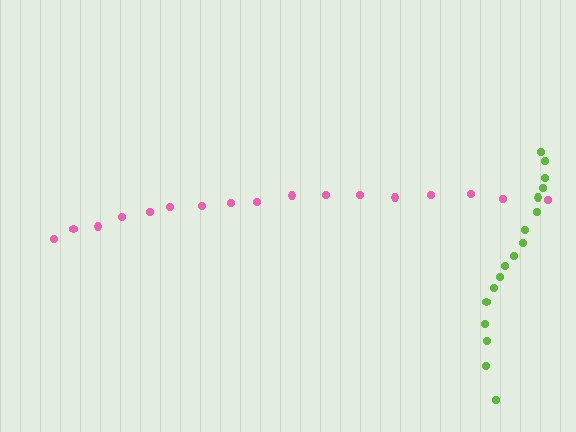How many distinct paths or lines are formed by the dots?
There are 2 distinct paths.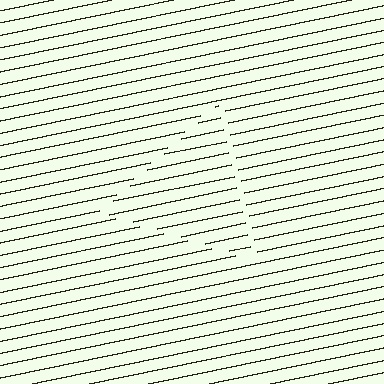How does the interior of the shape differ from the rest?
The interior of the shape contains the same grating, shifted by half a period — the contour is defined by the phase discontinuity where line-ends from the inner and outer gratings abut.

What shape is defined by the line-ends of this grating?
An illusory triangle. The interior of the shape contains the same grating, shifted by half a period — the contour is defined by the phase discontinuity where line-ends from the inner and outer gratings abut.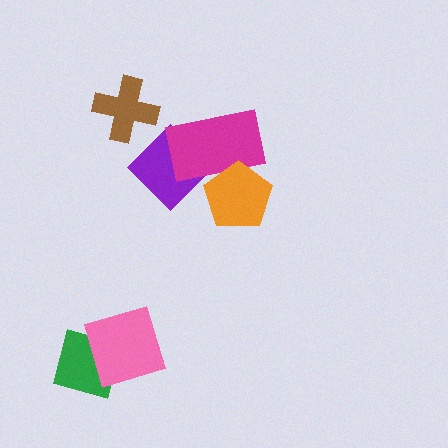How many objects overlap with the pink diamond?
1 object overlaps with the pink diamond.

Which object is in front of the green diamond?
The pink diamond is in front of the green diamond.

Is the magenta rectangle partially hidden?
Yes, it is partially covered by another shape.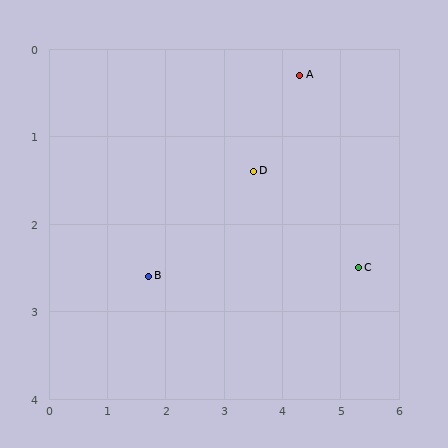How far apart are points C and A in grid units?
Points C and A are about 2.4 grid units apart.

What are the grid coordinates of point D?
Point D is at approximately (3.5, 1.4).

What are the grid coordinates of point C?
Point C is at approximately (5.3, 2.5).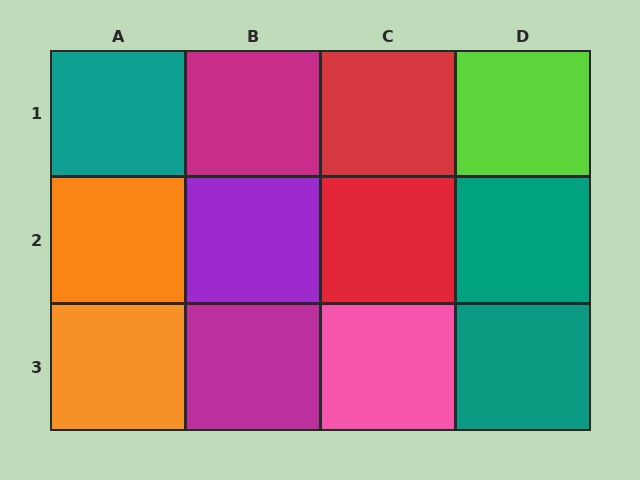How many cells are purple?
1 cell is purple.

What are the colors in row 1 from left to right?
Teal, magenta, red, lime.